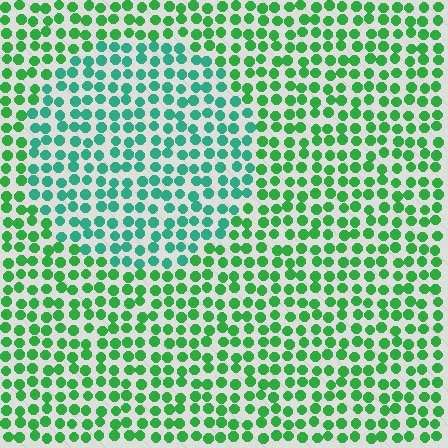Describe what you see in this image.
The image is filled with small green elements in a uniform arrangement. A circle-shaped region is visible where the elements are tinted to a slightly different hue, forming a subtle color boundary.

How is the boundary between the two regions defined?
The boundary is defined purely by a slight shift in hue (about 34 degrees). Spacing, size, and orientation are identical on both sides.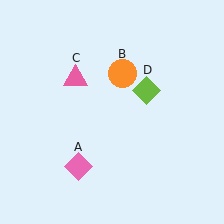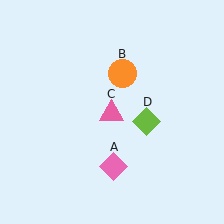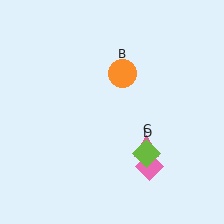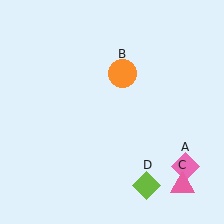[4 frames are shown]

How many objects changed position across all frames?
3 objects changed position: pink diamond (object A), pink triangle (object C), lime diamond (object D).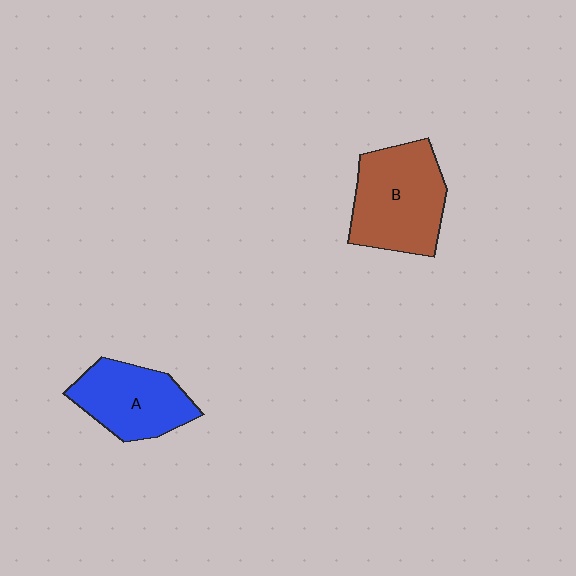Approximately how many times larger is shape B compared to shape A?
Approximately 1.2 times.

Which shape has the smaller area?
Shape A (blue).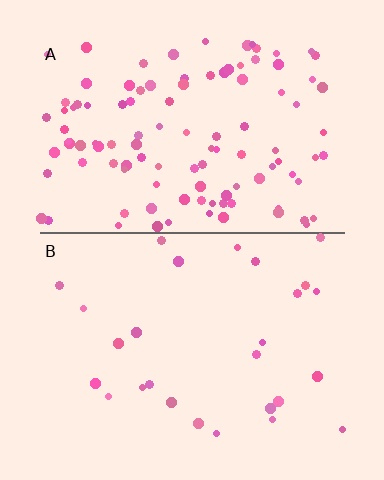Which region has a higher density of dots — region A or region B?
A (the top).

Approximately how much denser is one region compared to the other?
Approximately 4.0× — region A over region B.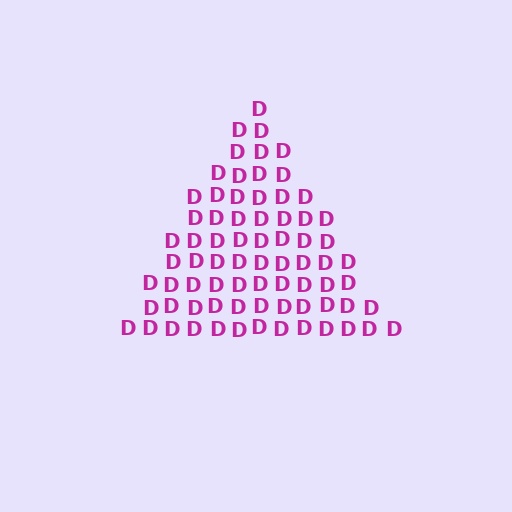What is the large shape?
The large shape is a triangle.